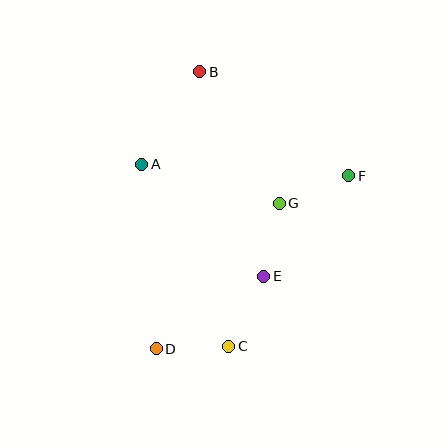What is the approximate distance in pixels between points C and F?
The distance between C and F is approximately 209 pixels.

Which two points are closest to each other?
Points C and D are closest to each other.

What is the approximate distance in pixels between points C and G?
The distance between C and G is approximately 152 pixels.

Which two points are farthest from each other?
Points B and D are farthest from each other.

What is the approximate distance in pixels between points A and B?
The distance between A and B is approximately 109 pixels.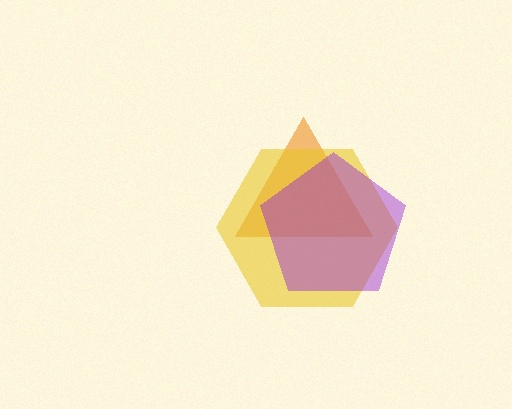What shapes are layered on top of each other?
The layered shapes are: an orange triangle, a yellow hexagon, a purple pentagon.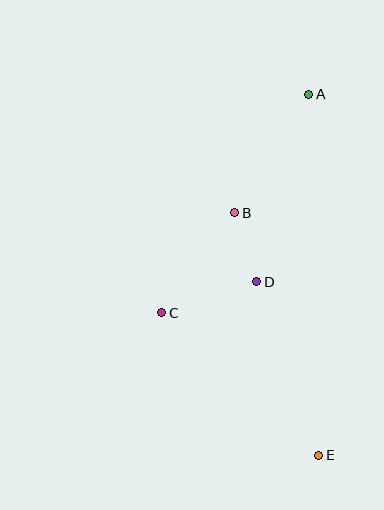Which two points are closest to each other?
Points B and D are closest to each other.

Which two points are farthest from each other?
Points A and E are farthest from each other.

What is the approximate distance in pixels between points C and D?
The distance between C and D is approximately 100 pixels.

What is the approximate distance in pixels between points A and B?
The distance between A and B is approximately 140 pixels.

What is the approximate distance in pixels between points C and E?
The distance between C and E is approximately 212 pixels.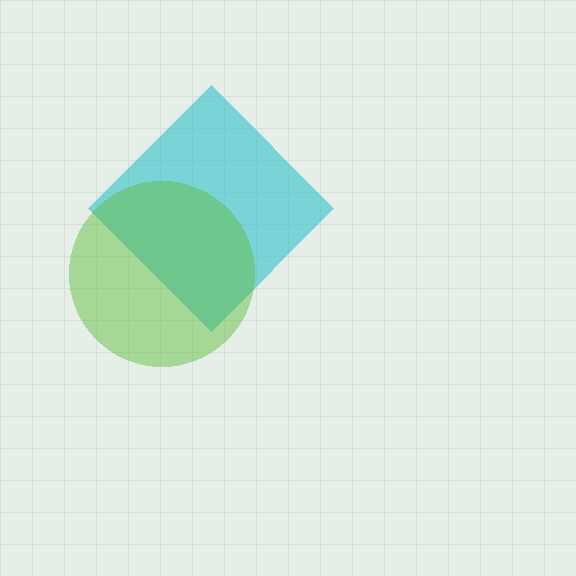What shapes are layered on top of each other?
The layered shapes are: a cyan diamond, a lime circle.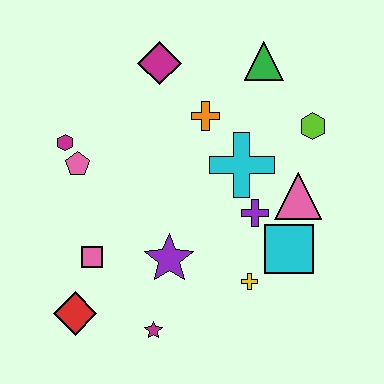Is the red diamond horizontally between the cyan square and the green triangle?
No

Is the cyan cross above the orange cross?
No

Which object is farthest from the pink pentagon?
The lime hexagon is farthest from the pink pentagon.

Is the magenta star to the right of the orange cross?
No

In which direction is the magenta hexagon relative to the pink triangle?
The magenta hexagon is to the left of the pink triangle.